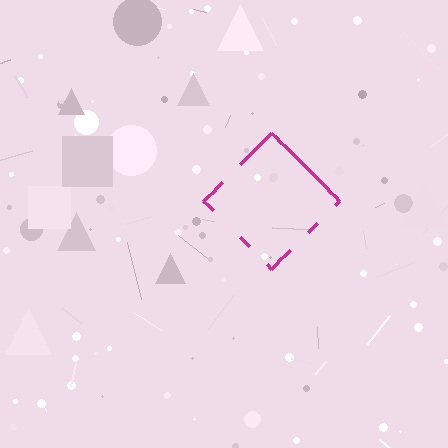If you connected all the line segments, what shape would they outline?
They would outline a diamond.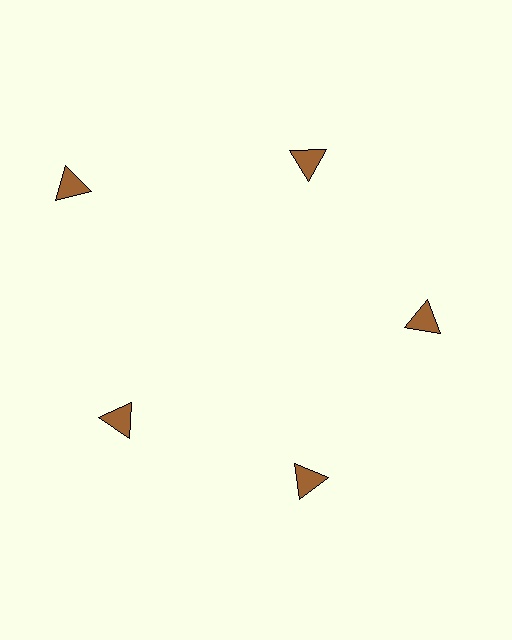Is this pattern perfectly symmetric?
No. The 5 brown triangles are arranged in a ring, but one element near the 10 o'clock position is pushed outward from the center, breaking the 5-fold rotational symmetry.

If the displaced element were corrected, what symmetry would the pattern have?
It would have 5-fold rotational symmetry — the pattern would map onto itself every 72 degrees.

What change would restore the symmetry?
The symmetry would be restored by moving it inward, back onto the ring so that all 5 triangles sit at equal angles and equal distance from the center.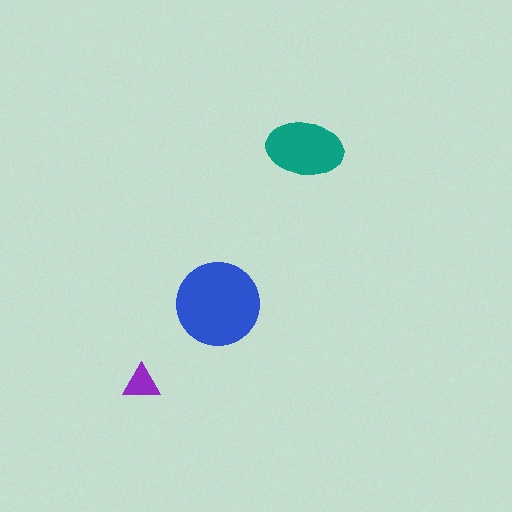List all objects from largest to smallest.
The blue circle, the teal ellipse, the purple triangle.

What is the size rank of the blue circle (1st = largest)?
1st.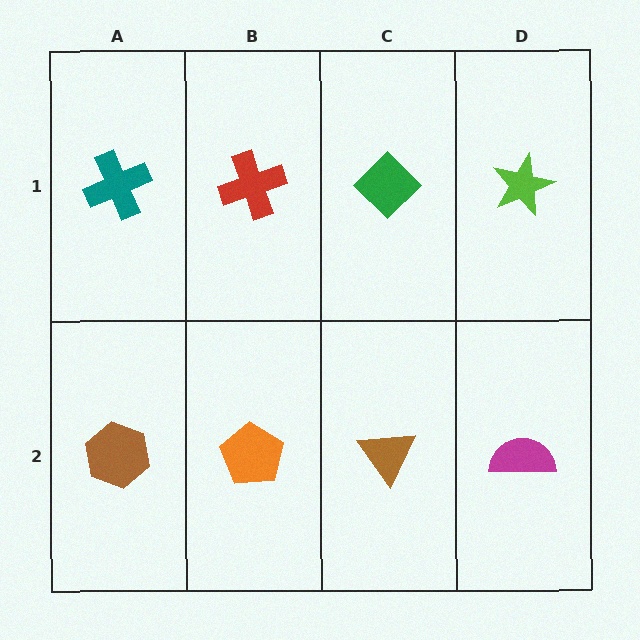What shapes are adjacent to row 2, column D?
A lime star (row 1, column D), a brown triangle (row 2, column C).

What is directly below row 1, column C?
A brown triangle.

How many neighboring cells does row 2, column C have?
3.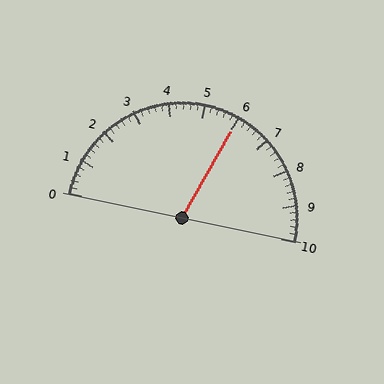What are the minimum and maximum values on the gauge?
The gauge ranges from 0 to 10.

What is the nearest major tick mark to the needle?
The nearest major tick mark is 6.